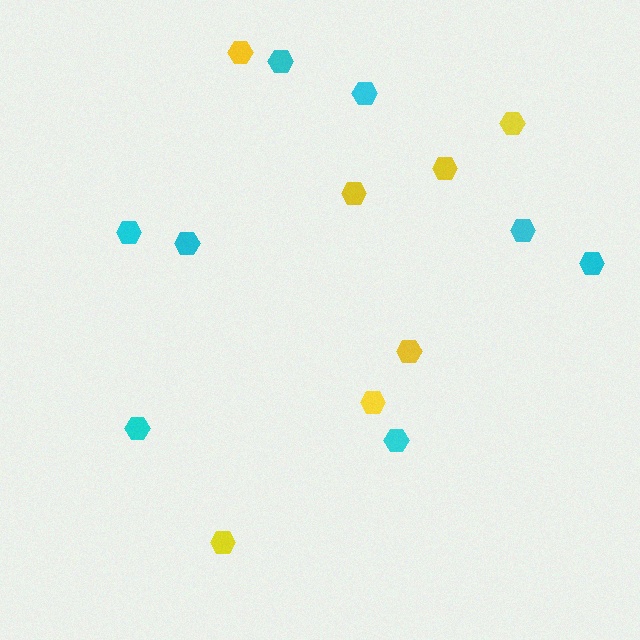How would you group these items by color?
There are 2 groups: one group of yellow hexagons (7) and one group of cyan hexagons (8).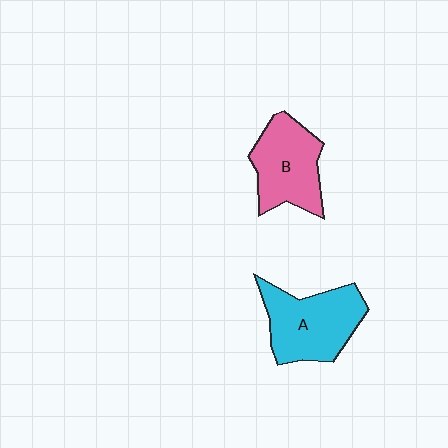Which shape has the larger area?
Shape A (cyan).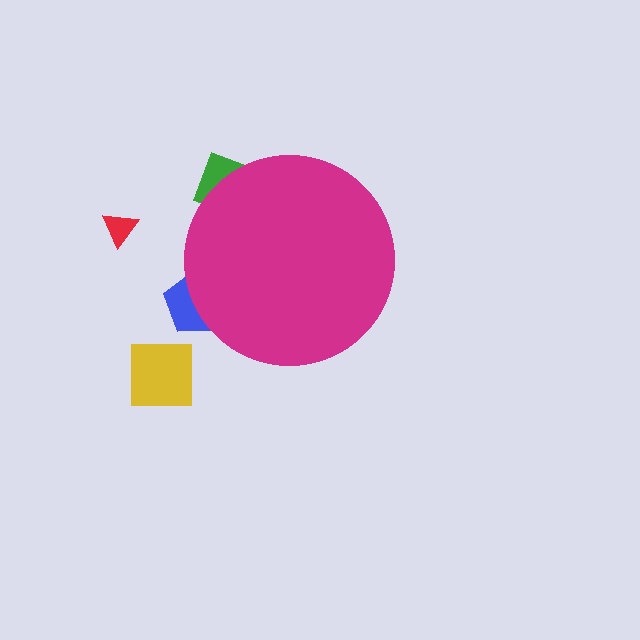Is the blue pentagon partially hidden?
Yes, the blue pentagon is partially hidden behind the magenta circle.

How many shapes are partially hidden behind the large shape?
2 shapes are partially hidden.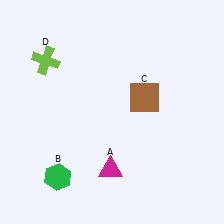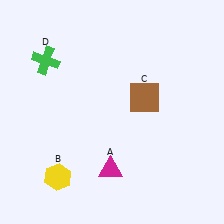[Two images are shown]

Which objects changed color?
B changed from green to yellow. D changed from lime to green.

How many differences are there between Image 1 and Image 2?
There are 2 differences between the two images.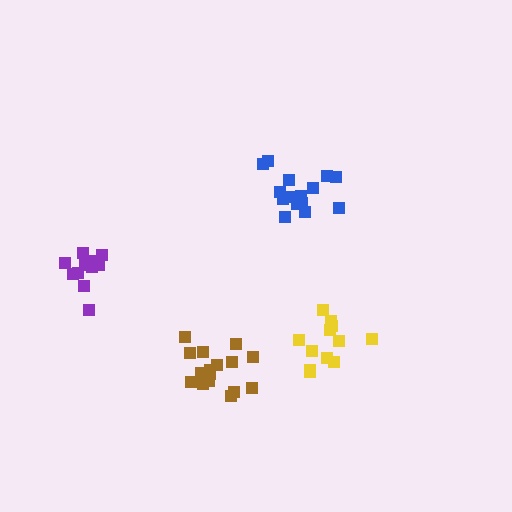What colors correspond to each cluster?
The clusters are colored: brown, purple, yellow, blue.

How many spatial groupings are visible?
There are 4 spatial groupings.